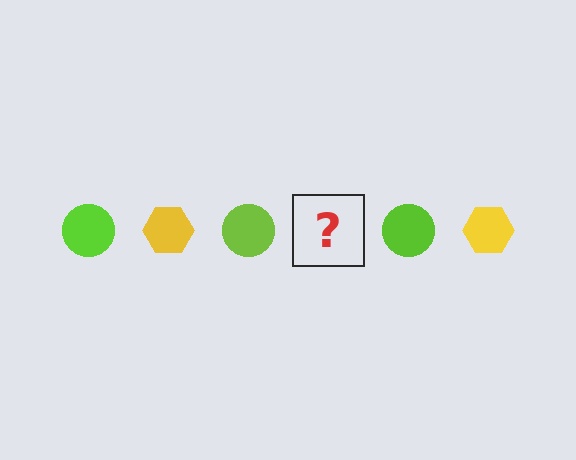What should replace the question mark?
The question mark should be replaced with a yellow hexagon.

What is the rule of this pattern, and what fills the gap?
The rule is that the pattern alternates between lime circle and yellow hexagon. The gap should be filled with a yellow hexagon.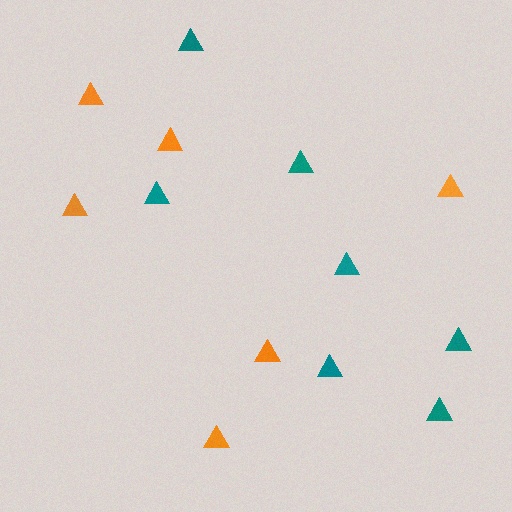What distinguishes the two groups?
There are 2 groups: one group of orange triangles (6) and one group of teal triangles (7).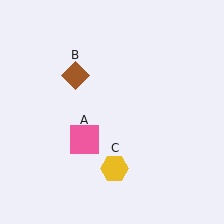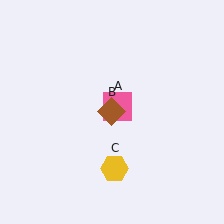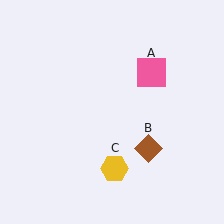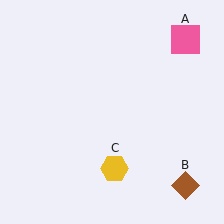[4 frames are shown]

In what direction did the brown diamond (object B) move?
The brown diamond (object B) moved down and to the right.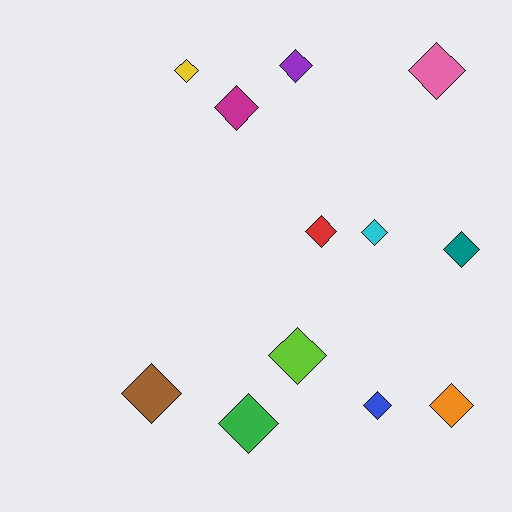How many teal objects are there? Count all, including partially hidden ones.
There is 1 teal object.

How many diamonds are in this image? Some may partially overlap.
There are 12 diamonds.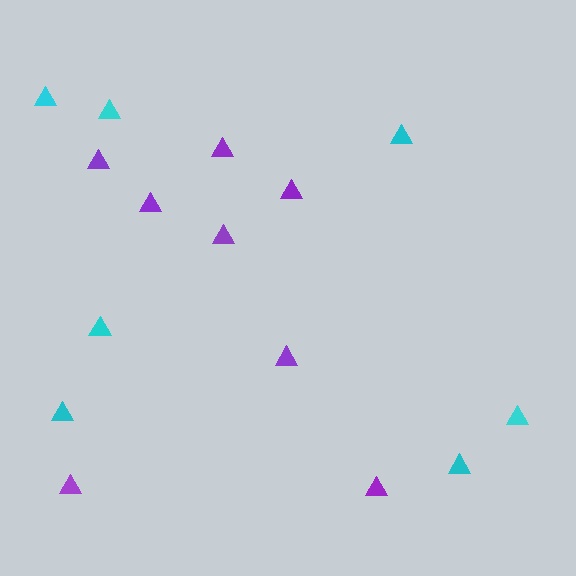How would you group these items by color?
There are 2 groups: one group of cyan triangles (7) and one group of purple triangles (8).